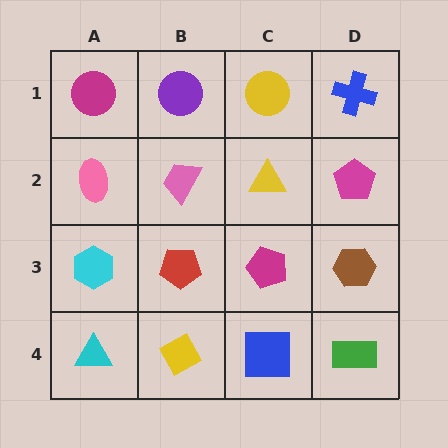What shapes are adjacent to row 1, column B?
A pink trapezoid (row 2, column B), a magenta circle (row 1, column A), a yellow circle (row 1, column C).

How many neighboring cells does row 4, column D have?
2.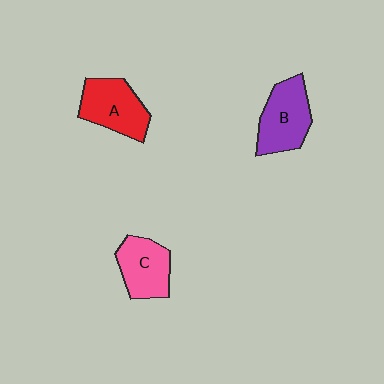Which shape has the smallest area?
Shape C (pink).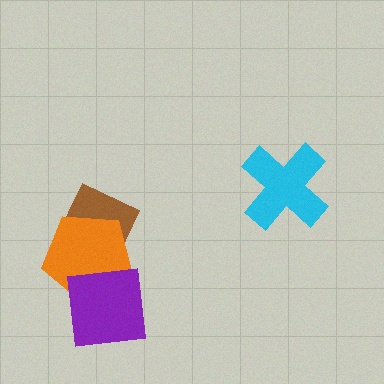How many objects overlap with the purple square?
1 object overlaps with the purple square.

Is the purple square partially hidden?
No, no other shape covers it.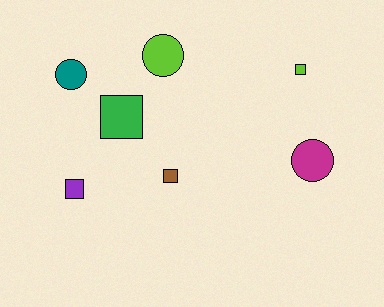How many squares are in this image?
There are 4 squares.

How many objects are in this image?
There are 7 objects.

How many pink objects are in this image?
There are no pink objects.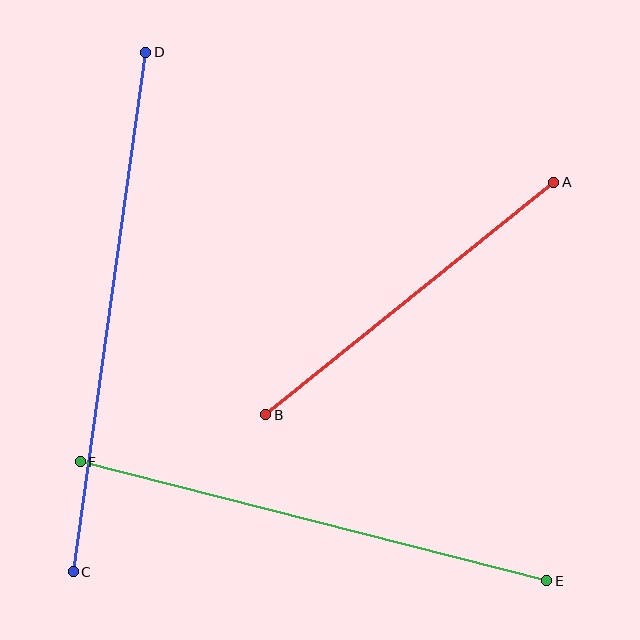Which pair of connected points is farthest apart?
Points C and D are farthest apart.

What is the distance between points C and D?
The distance is approximately 525 pixels.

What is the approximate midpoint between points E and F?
The midpoint is at approximately (313, 521) pixels.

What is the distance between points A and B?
The distance is approximately 370 pixels.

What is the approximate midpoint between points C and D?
The midpoint is at approximately (110, 312) pixels.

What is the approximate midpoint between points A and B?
The midpoint is at approximately (410, 298) pixels.